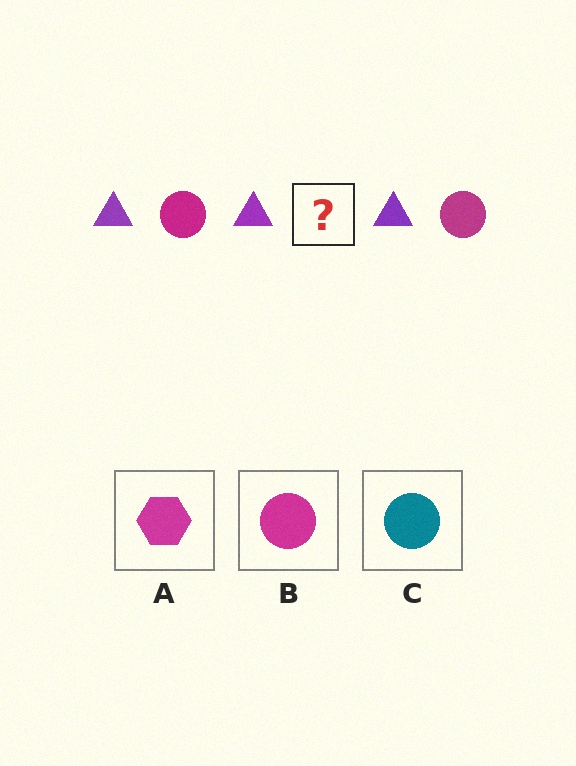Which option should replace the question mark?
Option B.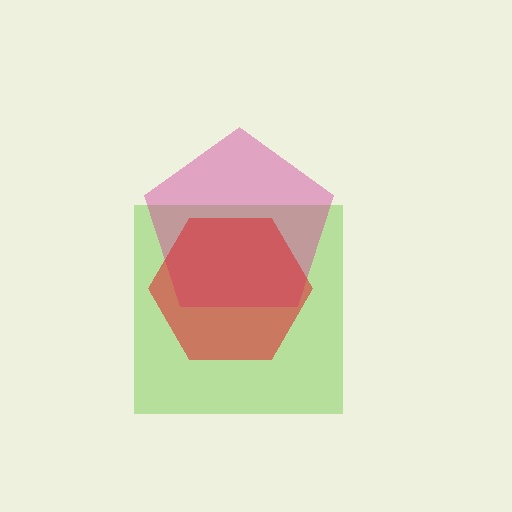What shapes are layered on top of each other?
The layered shapes are: a lime square, a magenta pentagon, a red hexagon.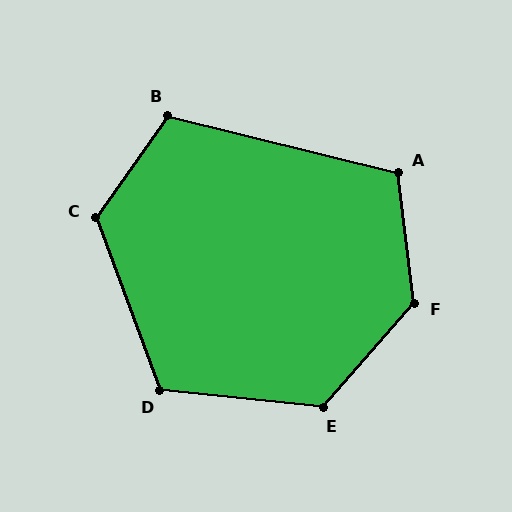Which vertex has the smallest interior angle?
A, at approximately 111 degrees.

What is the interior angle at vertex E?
Approximately 125 degrees (obtuse).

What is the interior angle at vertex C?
Approximately 124 degrees (obtuse).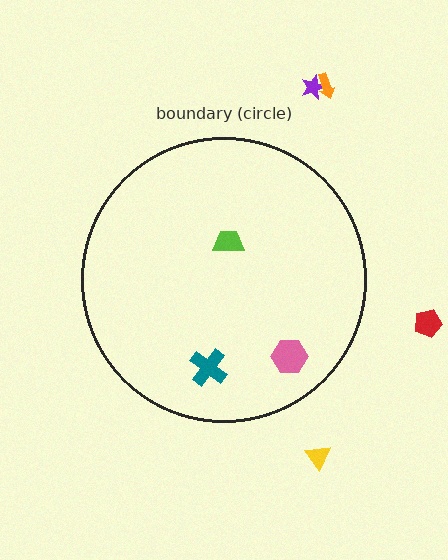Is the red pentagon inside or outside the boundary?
Outside.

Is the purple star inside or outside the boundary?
Outside.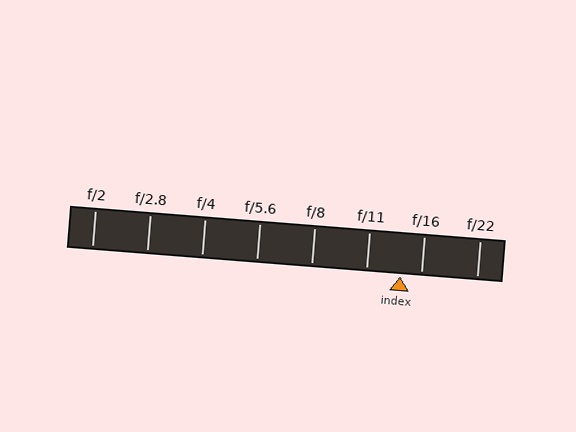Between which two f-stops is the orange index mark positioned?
The index mark is between f/11 and f/16.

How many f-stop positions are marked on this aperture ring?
There are 8 f-stop positions marked.